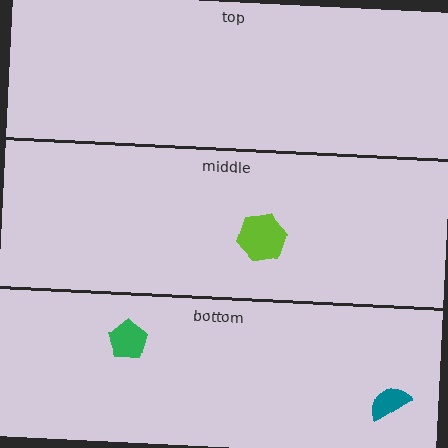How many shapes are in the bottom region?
2.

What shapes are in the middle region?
The lime hexagon.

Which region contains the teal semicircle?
The bottom region.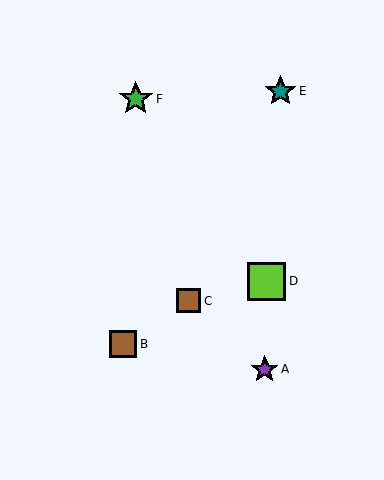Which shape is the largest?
The lime square (labeled D) is the largest.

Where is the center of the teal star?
The center of the teal star is at (280, 91).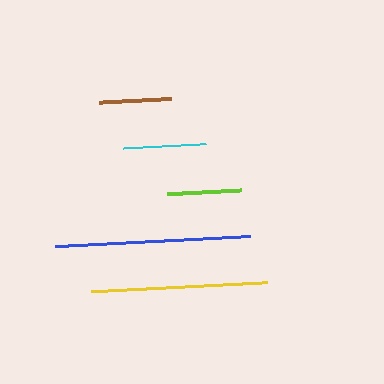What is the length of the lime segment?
The lime segment is approximately 74 pixels long.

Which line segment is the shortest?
The brown line is the shortest at approximately 71 pixels.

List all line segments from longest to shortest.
From longest to shortest: blue, yellow, cyan, lime, brown.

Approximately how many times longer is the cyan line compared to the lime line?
The cyan line is approximately 1.1 times the length of the lime line.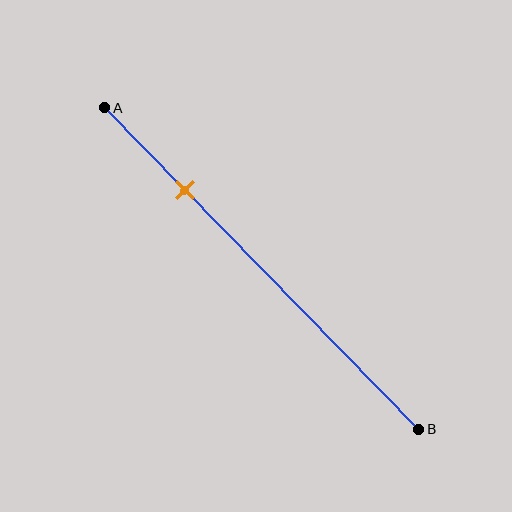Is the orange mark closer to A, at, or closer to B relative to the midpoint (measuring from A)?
The orange mark is closer to point A than the midpoint of segment AB.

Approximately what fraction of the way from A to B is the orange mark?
The orange mark is approximately 25% of the way from A to B.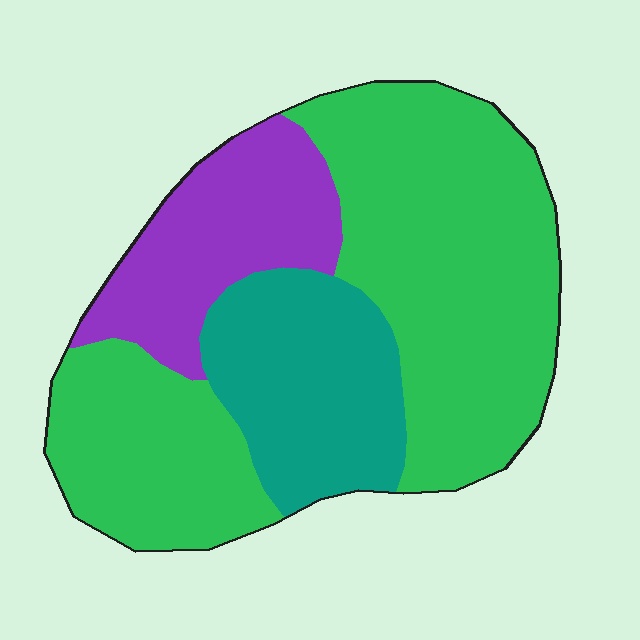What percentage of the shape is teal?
Teal takes up about one fifth (1/5) of the shape.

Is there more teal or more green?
Green.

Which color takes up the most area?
Green, at roughly 60%.